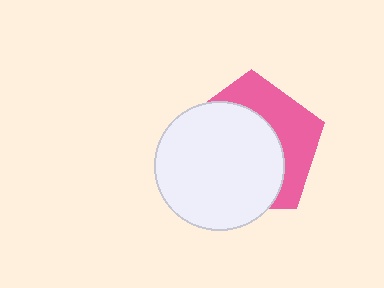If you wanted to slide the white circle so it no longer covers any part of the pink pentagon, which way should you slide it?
Slide it toward the lower-left — that is the most direct way to separate the two shapes.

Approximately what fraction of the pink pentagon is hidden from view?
Roughly 63% of the pink pentagon is hidden behind the white circle.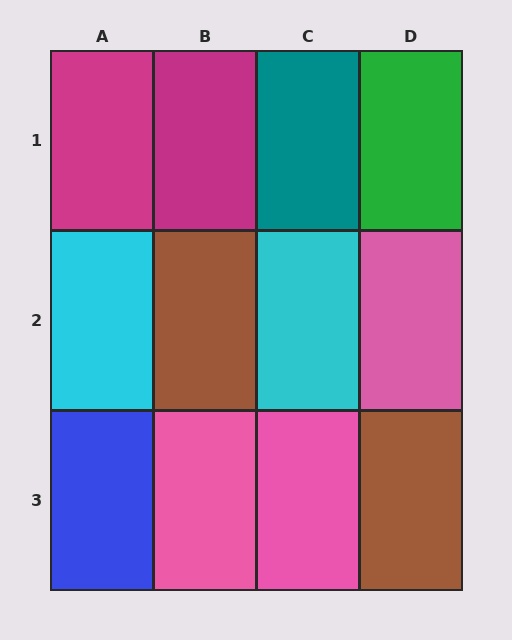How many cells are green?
1 cell is green.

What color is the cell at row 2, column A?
Cyan.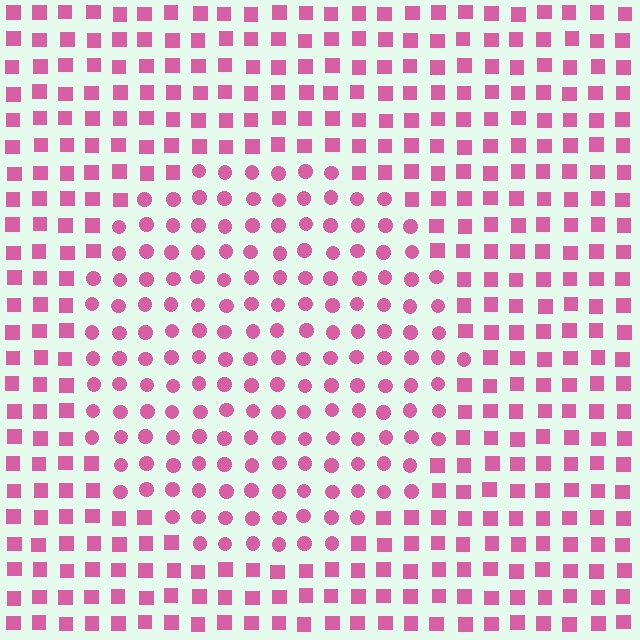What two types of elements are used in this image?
The image uses circles inside the circle region and squares outside it.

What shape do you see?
I see a circle.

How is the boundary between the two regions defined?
The boundary is defined by a change in element shape: circles inside vs. squares outside. All elements share the same color and spacing.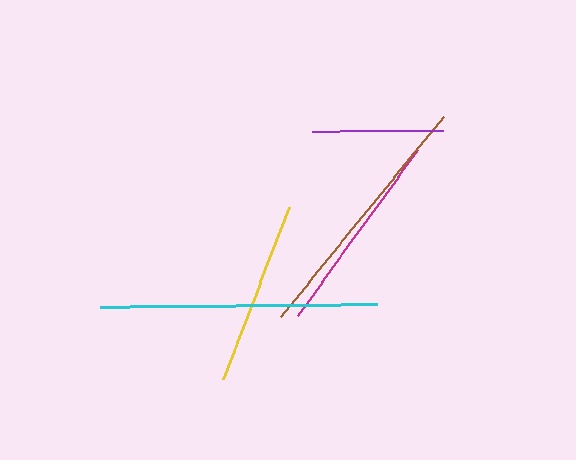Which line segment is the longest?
The cyan line is the longest at approximately 277 pixels.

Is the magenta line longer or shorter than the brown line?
The brown line is longer than the magenta line.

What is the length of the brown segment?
The brown segment is approximately 259 pixels long.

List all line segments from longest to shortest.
From longest to shortest: cyan, brown, magenta, yellow, purple.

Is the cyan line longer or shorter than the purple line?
The cyan line is longer than the purple line.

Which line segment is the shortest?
The purple line is the shortest at approximately 131 pixels.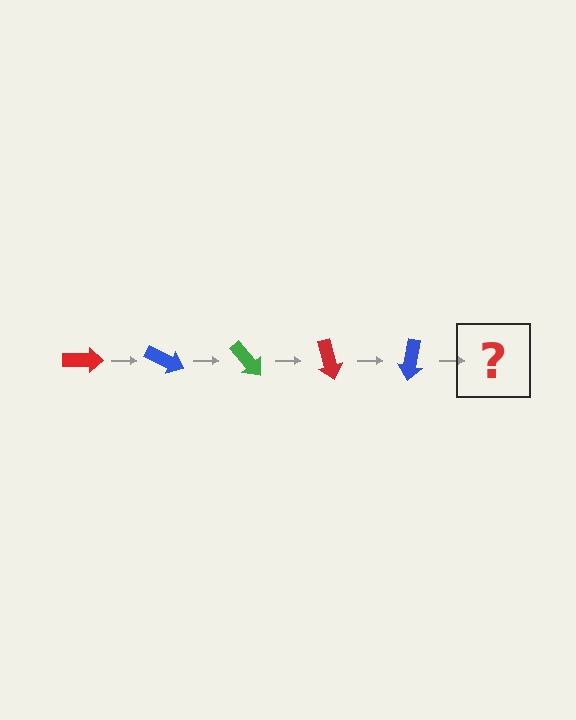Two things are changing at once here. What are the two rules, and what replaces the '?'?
The two rules are that it rotates 25 degrees each step and the color cycles through red, blue, and green. The '?' should be a green arrow, rotated 125 degrees from the start.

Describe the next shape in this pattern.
It should be a green arrow, rotated 125 degrees from the start.